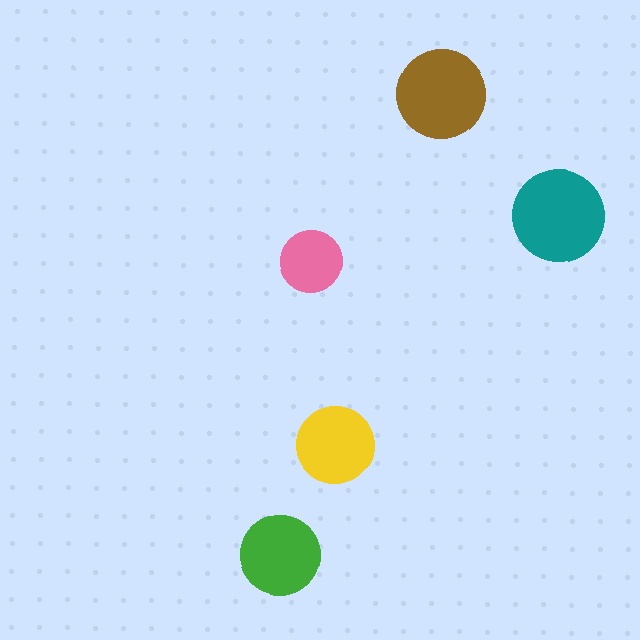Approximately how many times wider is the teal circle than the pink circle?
About 1.5 times wider.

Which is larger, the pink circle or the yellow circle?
The yellow one.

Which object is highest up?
The brown circle is topmost.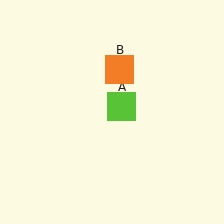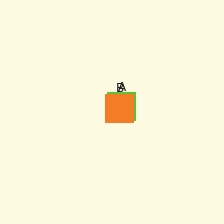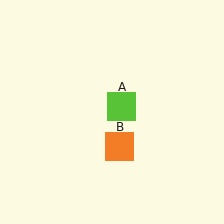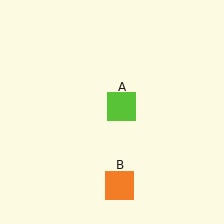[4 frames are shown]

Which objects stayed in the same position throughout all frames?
Lime square (object A) remained stationary.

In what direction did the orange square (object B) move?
The orange square (object B) moved down.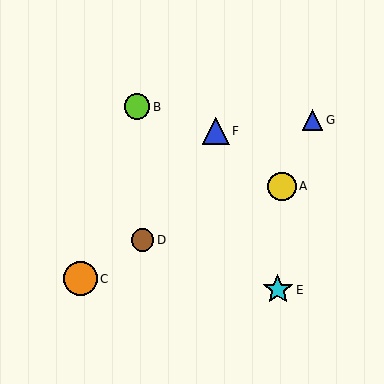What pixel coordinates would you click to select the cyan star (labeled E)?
Click at (278, 290) to select the cyan star E.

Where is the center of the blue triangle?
The center of the blue triangle is at (312, 120).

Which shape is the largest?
The orange circle (labeled C) is the largest.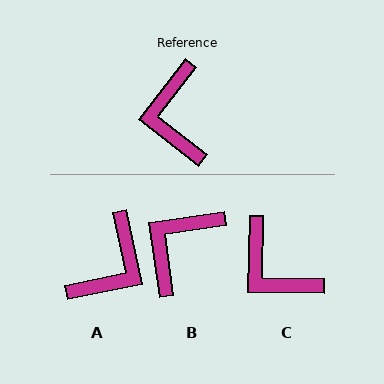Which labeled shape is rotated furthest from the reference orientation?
A, about 140 degrees away.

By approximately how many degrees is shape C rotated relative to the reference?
Approximately 37 degrees counter-clockwise.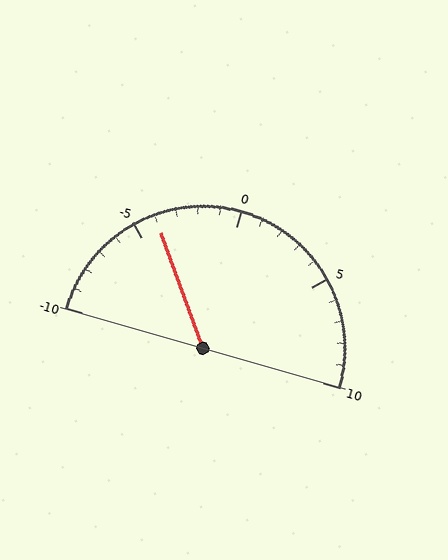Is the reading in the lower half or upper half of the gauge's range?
The reading is in the lower half of the range (-10 to 10).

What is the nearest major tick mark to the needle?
The nearest major tick mark is -5.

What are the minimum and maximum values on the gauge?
The gauge ranges from -10 to 10.